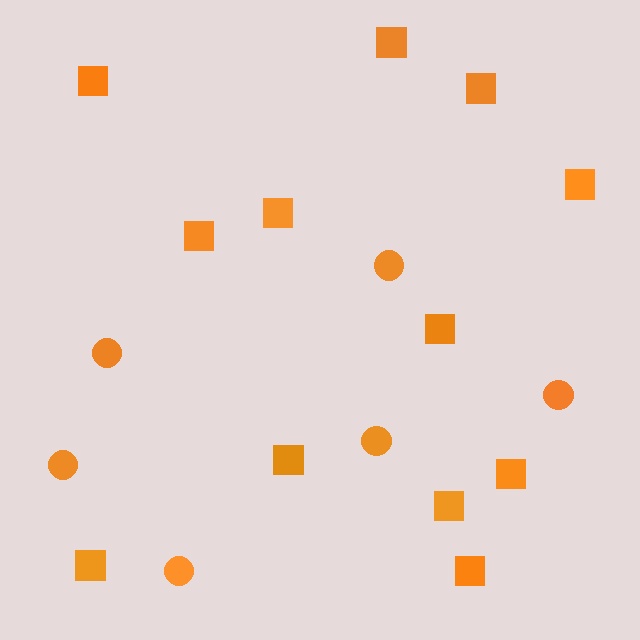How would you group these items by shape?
There are 2 groups: one group of circles (6) and one group of squares (12).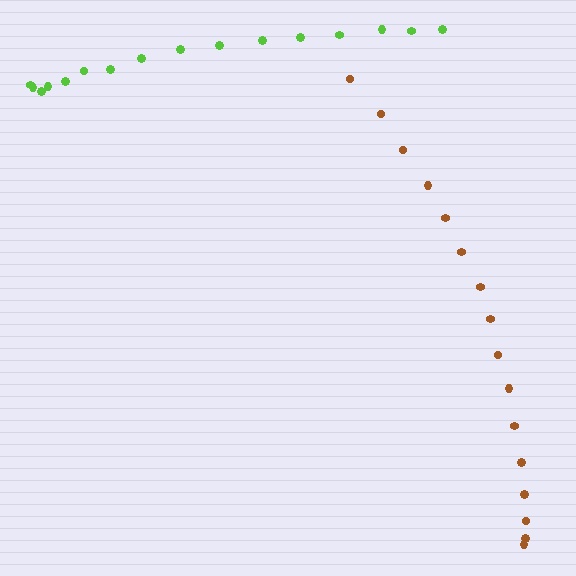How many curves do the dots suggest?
There are 2 distinct paths.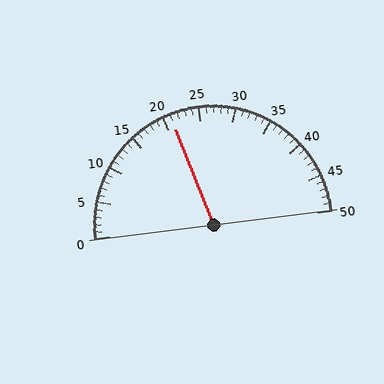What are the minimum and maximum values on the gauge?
The gauge ranges from 0 to 50.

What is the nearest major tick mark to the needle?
The nearest major tick mark is 20.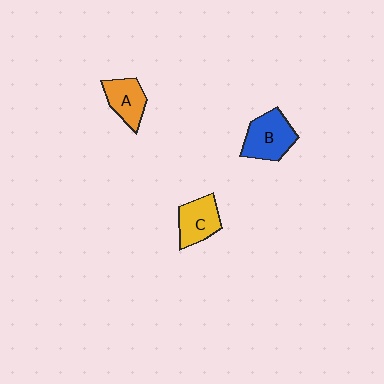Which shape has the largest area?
Shape B (blue).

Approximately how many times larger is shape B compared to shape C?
Approximately 1.2 times.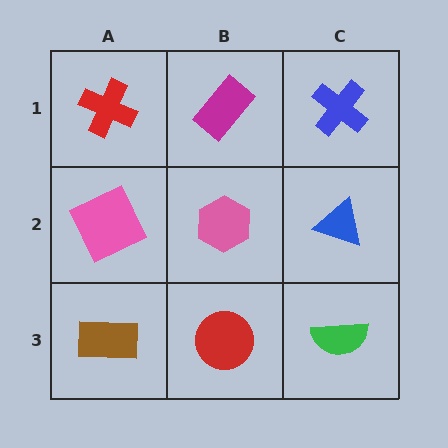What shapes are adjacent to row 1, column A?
A pink square (row 2, column A), a magenta rectangle (row 1, column B).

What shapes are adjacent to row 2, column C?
A blue cross (row 1, column C), a green semicircle (row 3, column C), a pink hexagon (row 2, column B).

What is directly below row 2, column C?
A green semicircle.